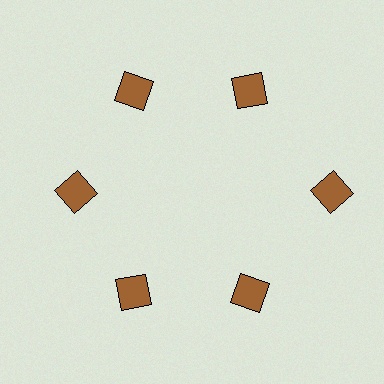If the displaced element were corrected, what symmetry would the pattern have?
It would have 6-fold rotational symmetry — the pattern would map onto itself every 60 degrees.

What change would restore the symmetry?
The symmetry would be restored by moving it inward, back onto the ring so that all 6 diamonds sit at equal angles and equal distance from the center.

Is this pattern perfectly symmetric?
No. The 6 brown diamonds are arranged in a ring, but one element near the 3 o'clock position is pushed outward from the center, breaking the 6-fold rotational symmetry.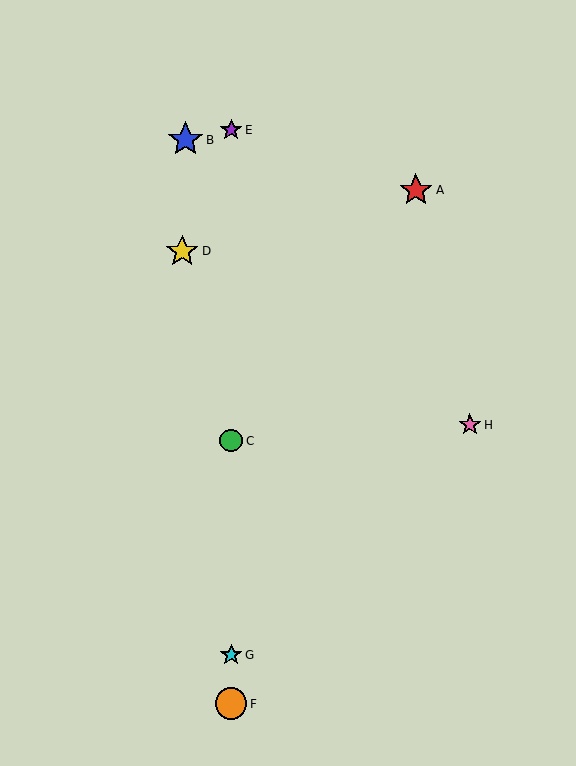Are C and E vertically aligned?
Yes, both are at x≈231.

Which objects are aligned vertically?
Objects C, E, F, G are aligned vertically.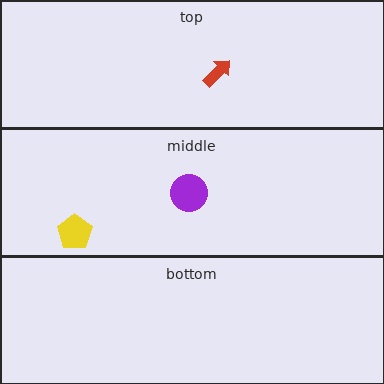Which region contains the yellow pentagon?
The middle region.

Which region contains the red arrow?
The top region.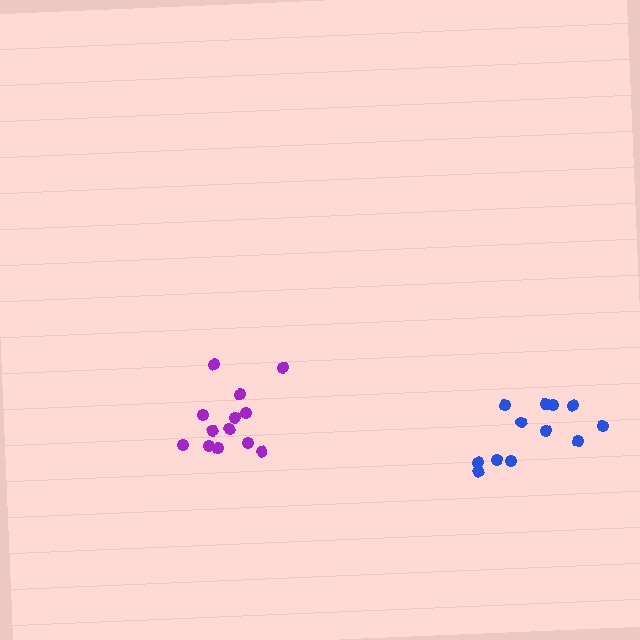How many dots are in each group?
Group 1: 13 dots, Group 2: 12 dots (25 total).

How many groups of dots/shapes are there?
There are 2 groups.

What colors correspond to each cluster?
The clusters are colored: purple, blue.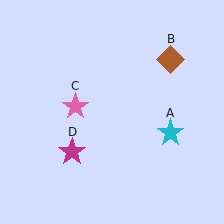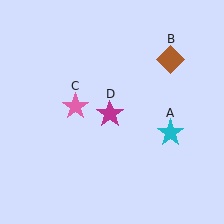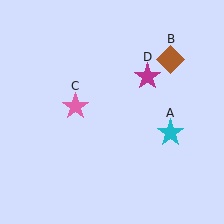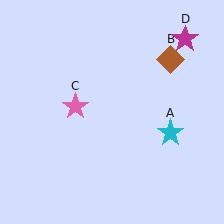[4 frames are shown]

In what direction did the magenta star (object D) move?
The magenta star (object D) moved up and to the right.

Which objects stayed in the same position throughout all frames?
Cyan star (object A) and brown diamond (object B) and pink star (object C) remained stationary.